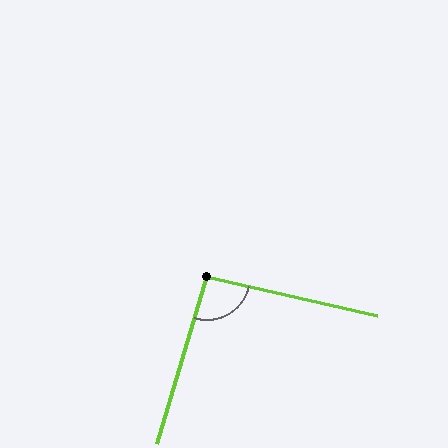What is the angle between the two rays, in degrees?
Approximately 94 degrees.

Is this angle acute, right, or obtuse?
It is approximately a right angle.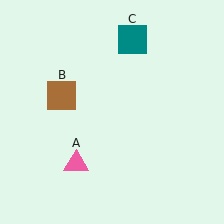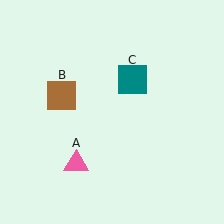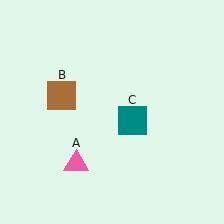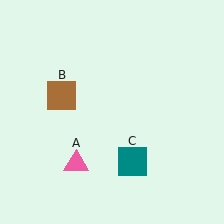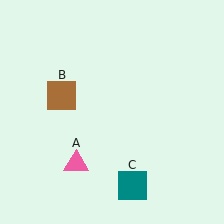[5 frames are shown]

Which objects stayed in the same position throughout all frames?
Pink triangle (object A) and brown square (object B) remained stationary.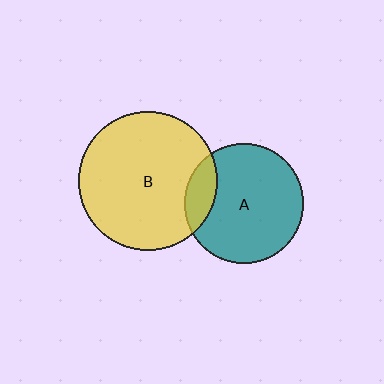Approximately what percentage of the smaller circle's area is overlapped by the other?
Approximately 15%.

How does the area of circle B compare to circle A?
Approximately 1.3 times.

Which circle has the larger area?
Circle B (yellow).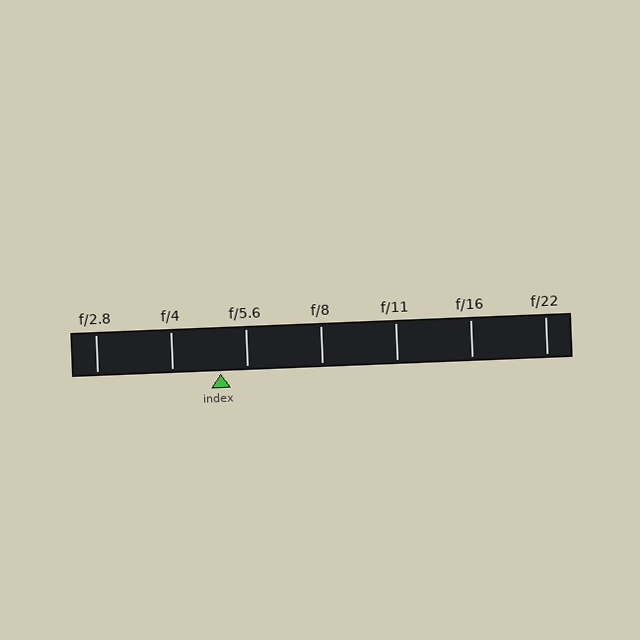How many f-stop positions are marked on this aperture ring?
There are 7 f-stop positions marked.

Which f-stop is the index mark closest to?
The index mark is closest to f/5.6.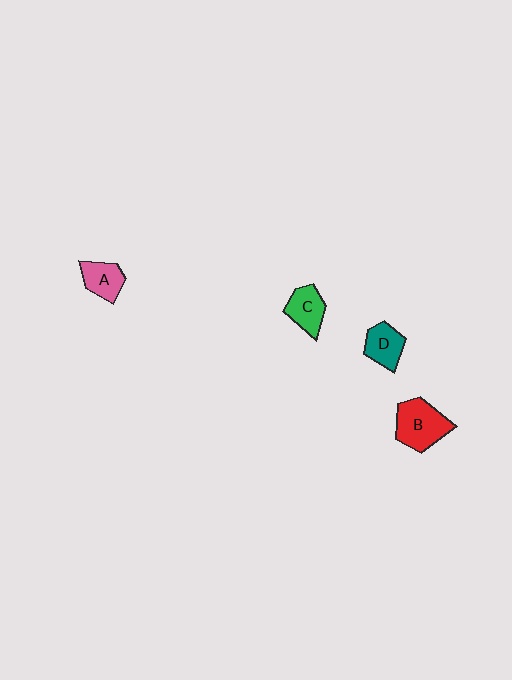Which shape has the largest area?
Shape B (red).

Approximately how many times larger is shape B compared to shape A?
Approximately 1.6 times.